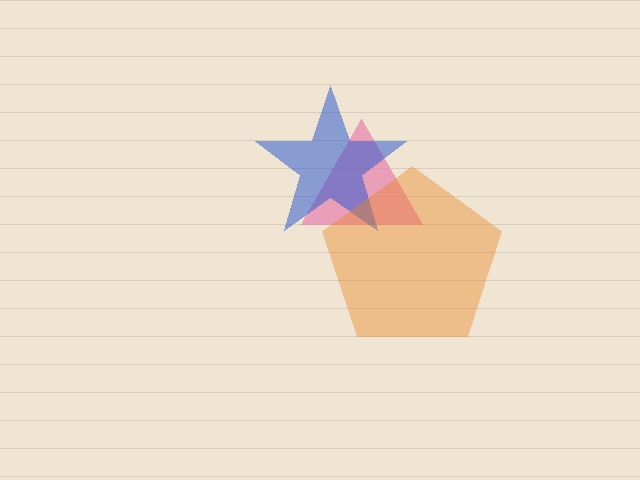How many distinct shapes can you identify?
There are 3 distinct shapes: a pink triangle, a blue star, an orange pentagon.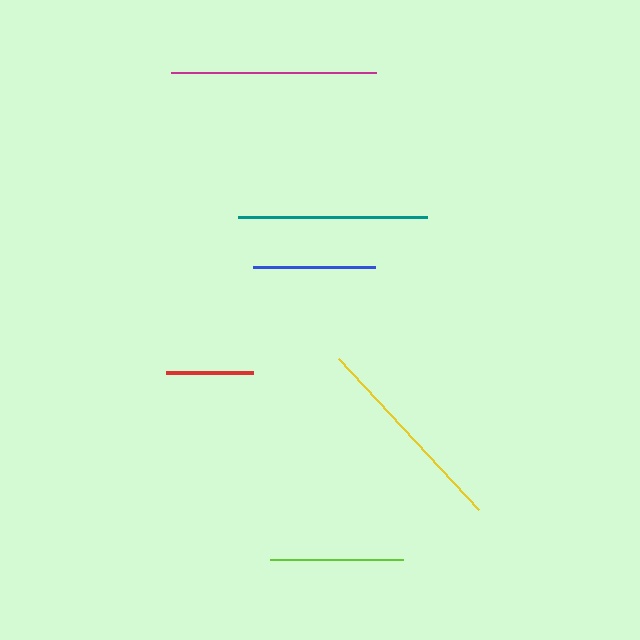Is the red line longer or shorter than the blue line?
The blue line is longer than the red line.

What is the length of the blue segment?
The blue segment is approximately 121 pixels long.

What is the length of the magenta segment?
The magenta segment is approximately 206 pixels long.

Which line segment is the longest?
The magenta line is the longest at approximately 206 pixels.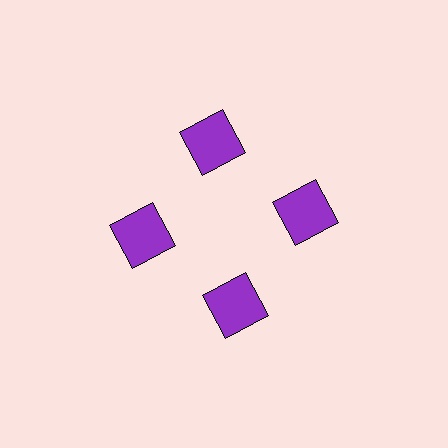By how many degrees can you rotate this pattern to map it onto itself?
The pattern maps onto itself every 90 degrees of rotation.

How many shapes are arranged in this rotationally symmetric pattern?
There are 4 shapes, arranged in 4 groups of 1.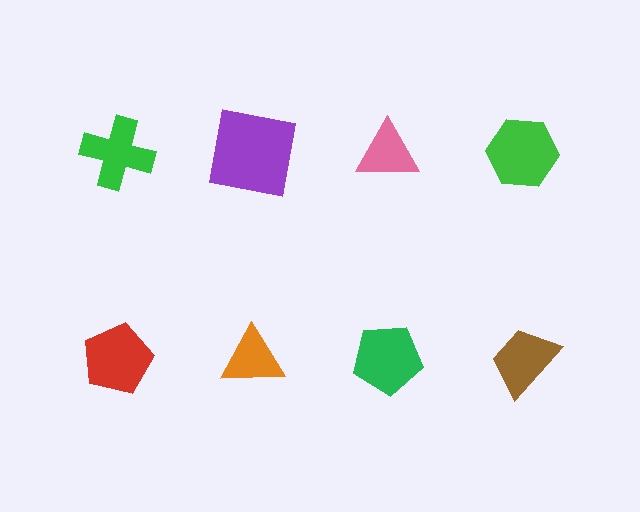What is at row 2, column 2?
An orange triangle.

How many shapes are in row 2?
4 shapes.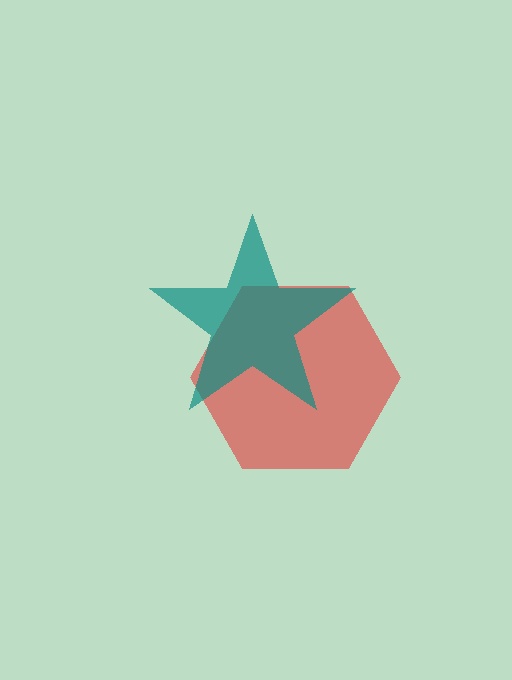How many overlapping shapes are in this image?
There are 2 overlapping shapes in the image.